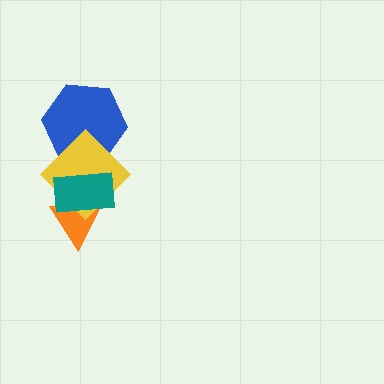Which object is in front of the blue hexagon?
The yellow diamond is in front of the blue hexagon.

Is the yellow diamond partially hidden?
Yes, it is partially covered by another shape.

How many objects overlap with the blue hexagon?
1 object overlaps with the blue hexagon.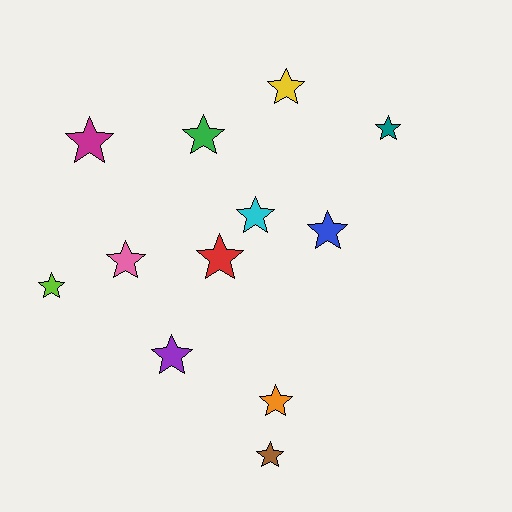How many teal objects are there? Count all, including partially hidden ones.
There is 1 teal object.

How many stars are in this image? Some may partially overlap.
There are 12 stars.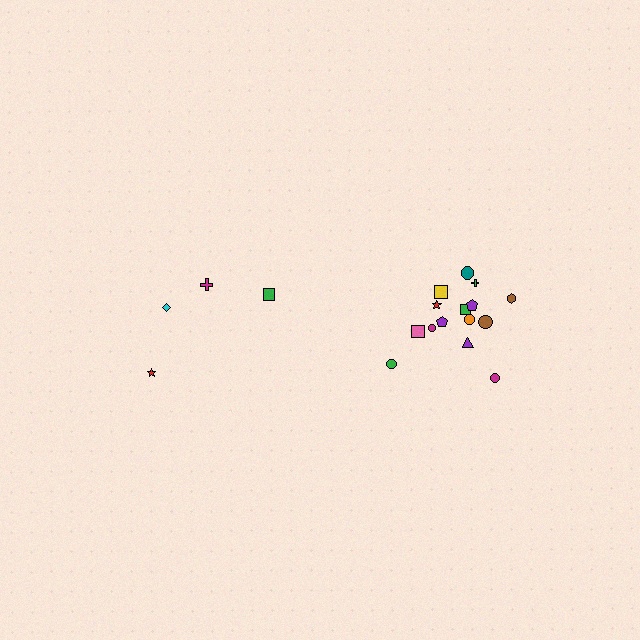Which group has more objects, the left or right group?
The right group.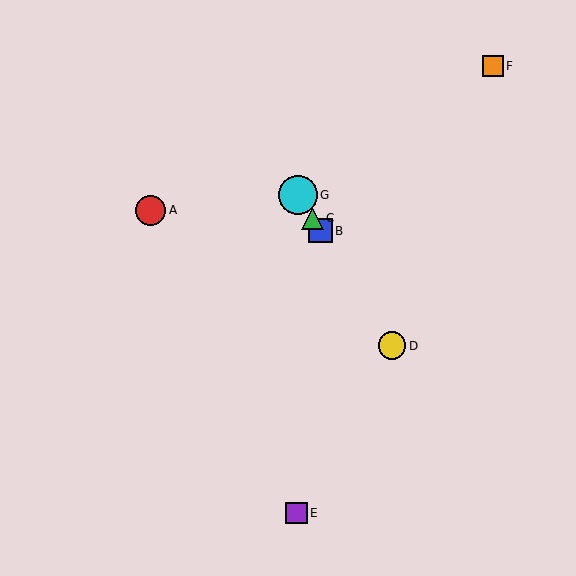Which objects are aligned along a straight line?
Objects B, C, D, G are aligned along a straight line.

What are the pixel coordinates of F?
Object F is at (493, 66).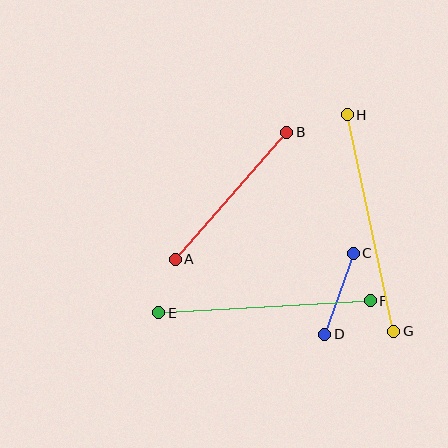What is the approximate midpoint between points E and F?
The midpoint is at approximately (265, 307) pixels.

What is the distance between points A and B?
The distance is approximately 169 pixels.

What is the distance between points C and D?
The distance is approximately 86 pixels.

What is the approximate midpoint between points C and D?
The midpoint is at approximately (339, 294) pixels.